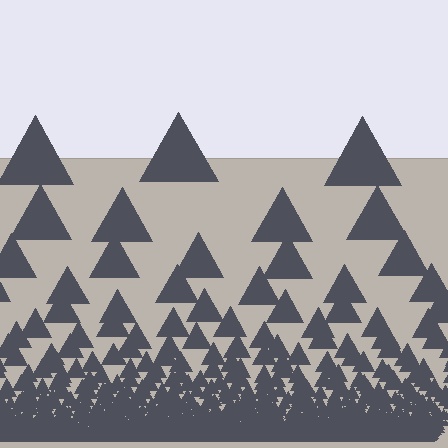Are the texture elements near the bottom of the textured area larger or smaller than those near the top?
Smaller. The gradient is inverted — elements near the bottom are smaller and denser.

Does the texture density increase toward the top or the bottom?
Density increases toward the bottom.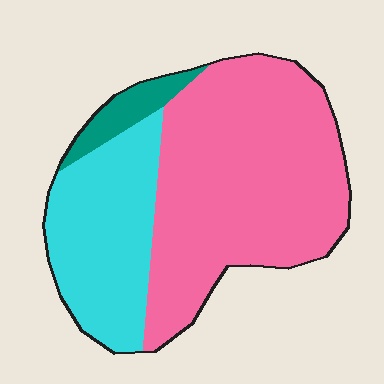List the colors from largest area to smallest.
From largest to smallest: pink, cyan, teal.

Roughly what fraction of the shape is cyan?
Cyan takes up about one third (1/3) of the shape.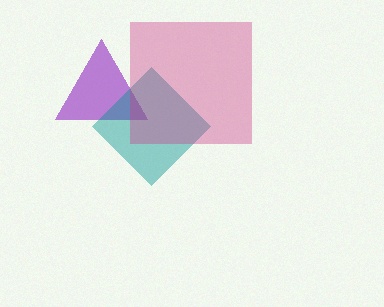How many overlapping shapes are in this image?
There are 3 overlapping shapes in the image.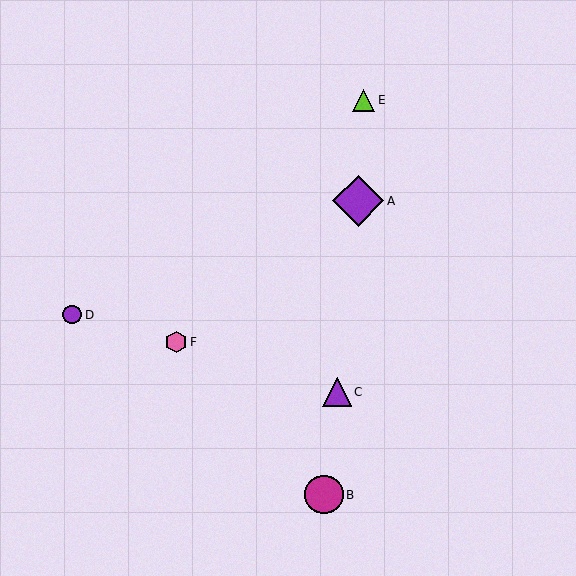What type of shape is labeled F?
Shape F is a pink hexagon.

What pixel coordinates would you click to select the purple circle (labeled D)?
Click at (72, 315) to select the purple circle D.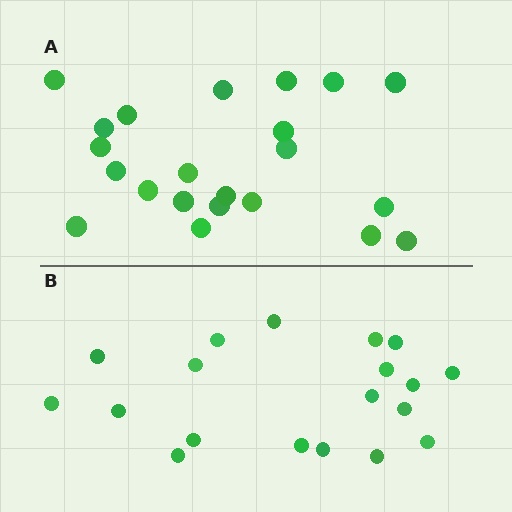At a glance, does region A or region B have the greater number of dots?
Region A (the top region) has more dots.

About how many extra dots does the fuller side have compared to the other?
Region A has just a few more — roughly 2 or 3 more dots than region B.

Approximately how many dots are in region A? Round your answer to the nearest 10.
About 20 dots. (The exact count is 22, which rounds to 20.)